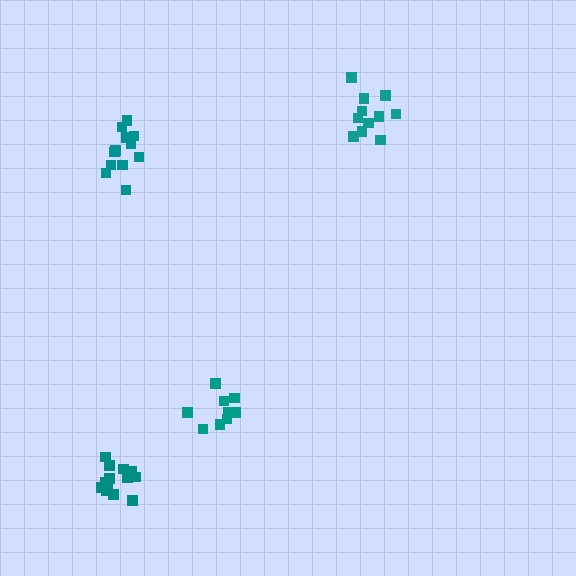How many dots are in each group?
Group 1: 12 dots, Group 2: 9 dots, Group 3: 11 dots, Group 4: 13 dots (45 total).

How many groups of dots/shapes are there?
There are 4 groups.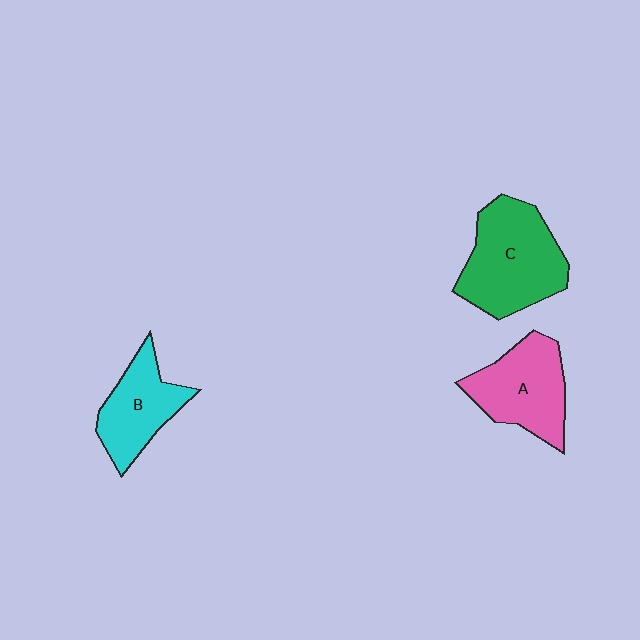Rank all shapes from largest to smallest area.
From largest to smallest: C (green), A (pink), B (cyan).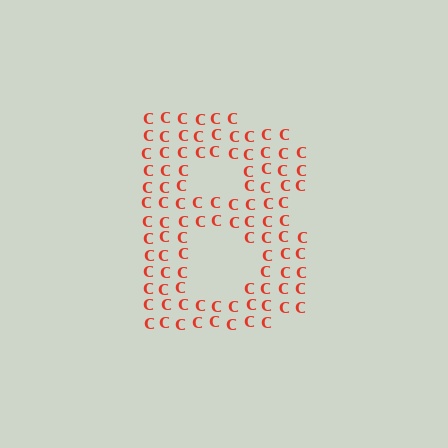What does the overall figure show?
The overall figure shows the letter B.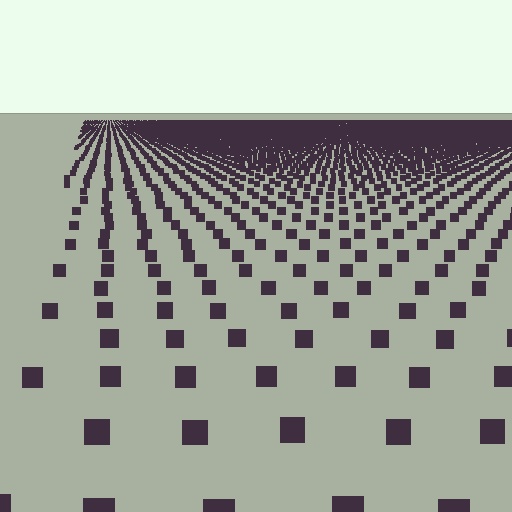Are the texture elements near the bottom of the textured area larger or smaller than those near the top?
Larger. Near the bottom, elements are closer to the viewer and appear at a bigger on-screen size.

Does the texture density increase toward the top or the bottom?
Density increases toward the top.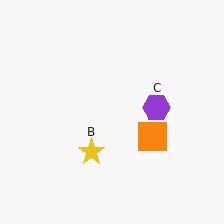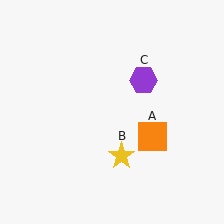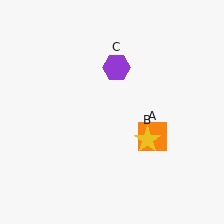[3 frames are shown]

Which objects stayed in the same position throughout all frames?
Orange square (object A) remained stationary.